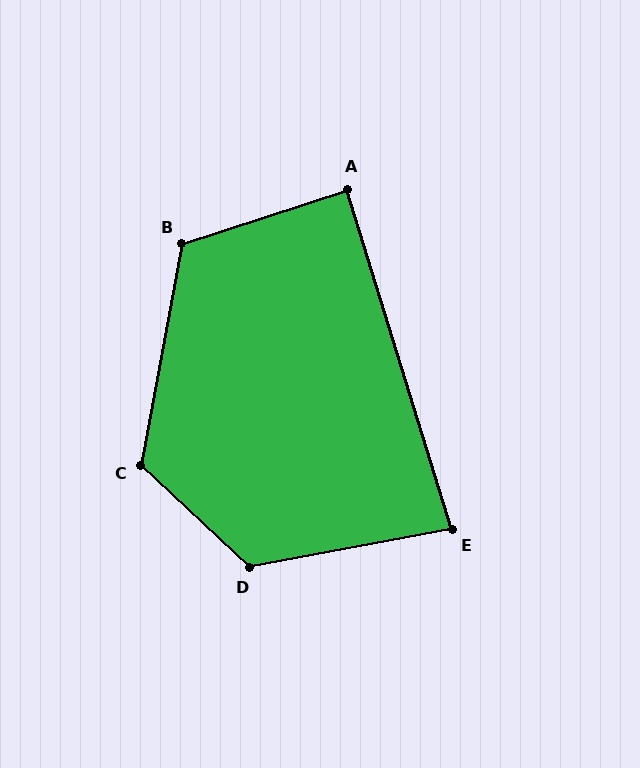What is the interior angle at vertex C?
Approximately 123 degrees (obtuse).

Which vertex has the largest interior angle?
D, at approximately 126 degrees.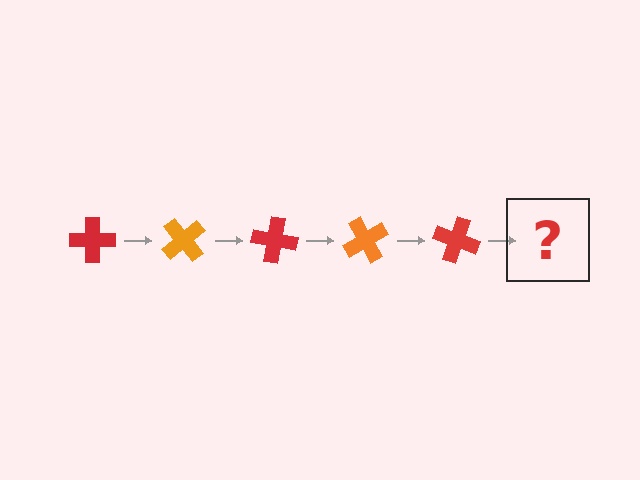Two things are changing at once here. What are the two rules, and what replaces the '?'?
The two rules are that it rotates 50 degrees each step and the color cycles through red and orange. The '?' should be an orange cross, rotated 250 degrees from the start.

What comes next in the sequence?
The next element should be an orange cross, rotated 250 degrees from the start.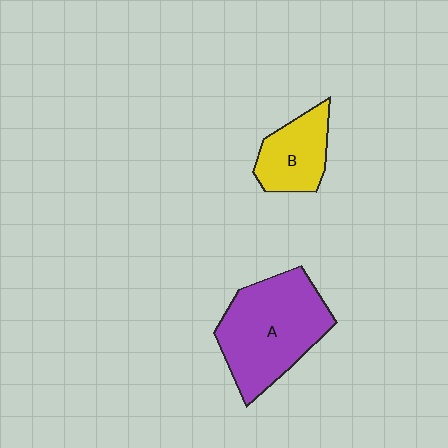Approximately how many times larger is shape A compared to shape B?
Approximately 2.0 times.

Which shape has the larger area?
Shape A (purple).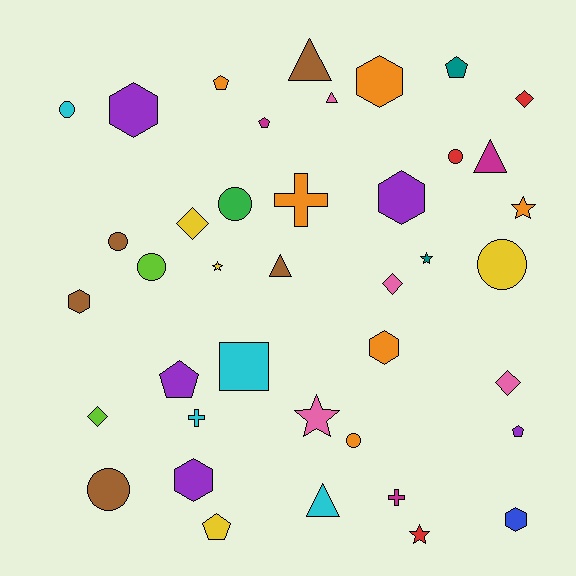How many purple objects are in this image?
There are 5 purple objects.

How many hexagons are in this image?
There are 7 hexagons.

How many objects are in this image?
There are 40 objects.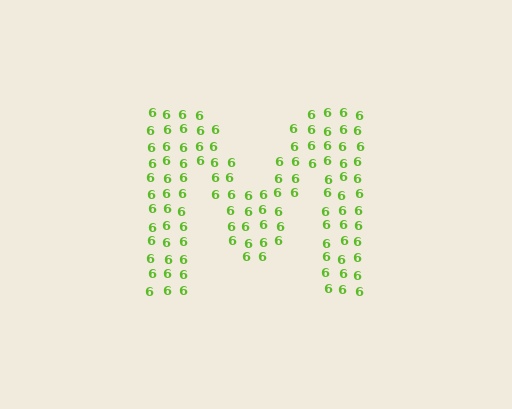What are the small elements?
The small elements are digit 6's.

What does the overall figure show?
The overall figure shows the letter M.